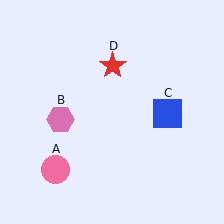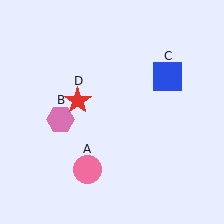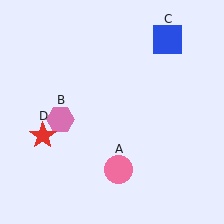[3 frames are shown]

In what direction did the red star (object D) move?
The red star (object D) moved down and to the left.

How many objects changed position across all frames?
3 objects changed position: pink circle (object A), blue square (object C), red star (object D).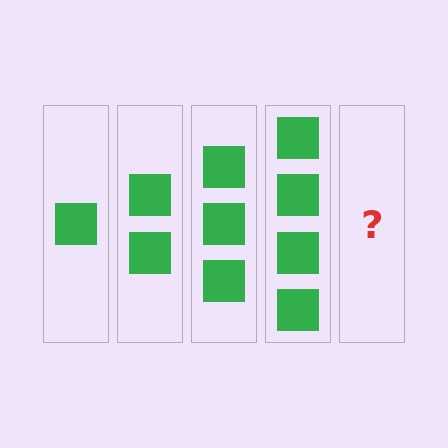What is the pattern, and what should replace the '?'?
The pattern is that each step adds one more square. The '?' should be 5 squares.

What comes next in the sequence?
The next element should be 5 squares.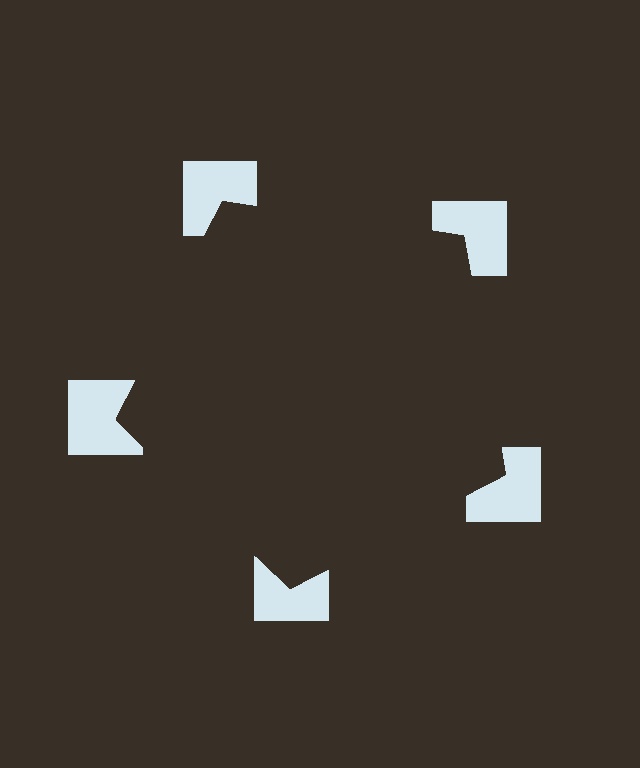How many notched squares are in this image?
There are 5 — one at each vertex of the illusory pentagon.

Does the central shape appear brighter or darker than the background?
It typically appears slightly darker than the background, even though no actual brightness change is drawn.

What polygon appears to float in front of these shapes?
An illusory pentagon — its edges are inferred from the aligned wedge cuts in the notched squares, not physically drawn.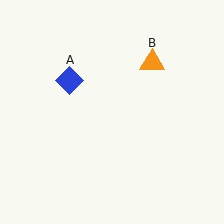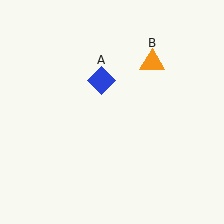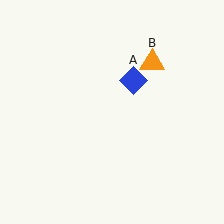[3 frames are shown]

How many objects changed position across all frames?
1 object changed position: blue diamond (object A).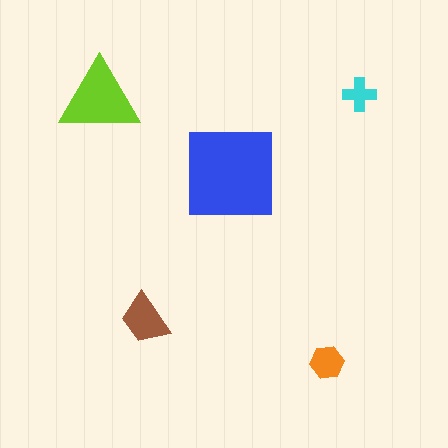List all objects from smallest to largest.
The cyan cross, the orange hexagon, the brown trapezoid, the lime triangle, the blue square.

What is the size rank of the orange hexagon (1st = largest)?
4th.